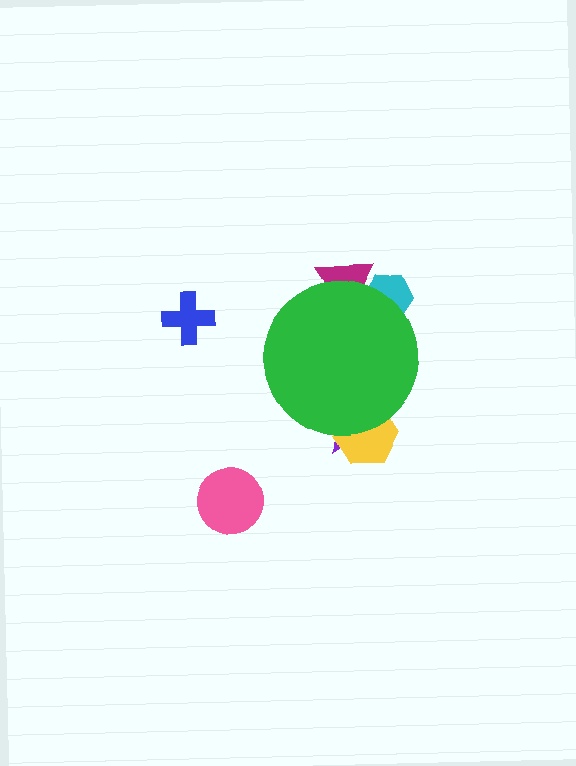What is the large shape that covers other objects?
A green circle.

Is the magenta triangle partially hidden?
Yes, the magenta triangle is partially hidden behind the green circle.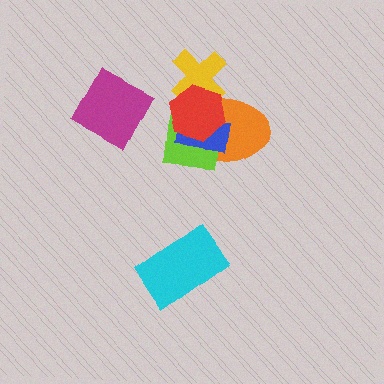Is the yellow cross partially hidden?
Yes, it is partially covered by another shape.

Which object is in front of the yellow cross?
The red hexagon is in front of the yellow cross.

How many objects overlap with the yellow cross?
2 objects overlap with the yellow cross.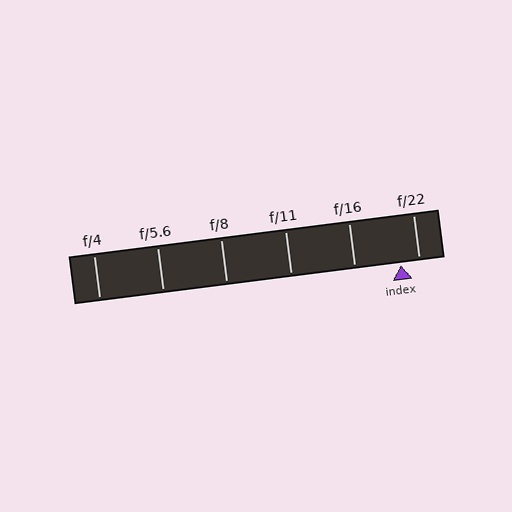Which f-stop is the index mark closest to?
The index mark is closest to f/22.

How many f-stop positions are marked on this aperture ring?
There are 6 f-stop positions marked.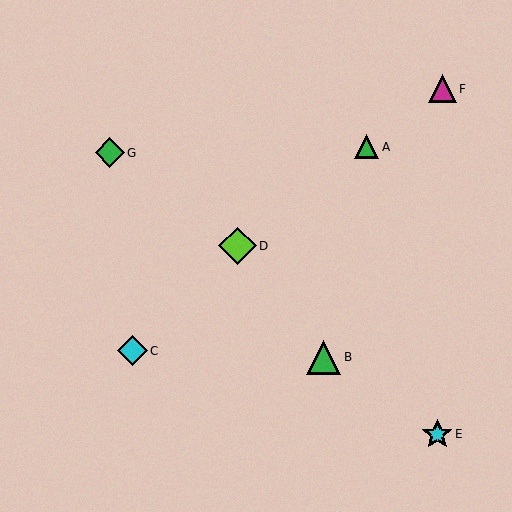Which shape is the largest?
The lime diamond (labeled D) is the largest.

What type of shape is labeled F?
Shape F is a magenta triangle.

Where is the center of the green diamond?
The center of the green diamond is at (110, 153).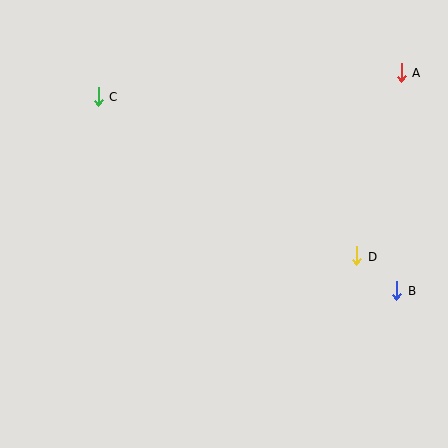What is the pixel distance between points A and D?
The distance between A and D is 189 pixels.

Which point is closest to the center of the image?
Point D at (356, 256) is closest to the center.